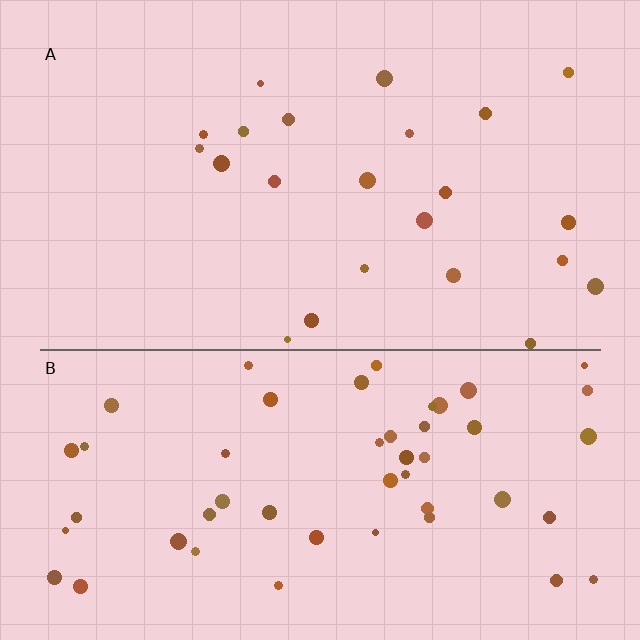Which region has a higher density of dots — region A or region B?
B (the bottom).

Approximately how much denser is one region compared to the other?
Approximately 2.3× — region B over region A.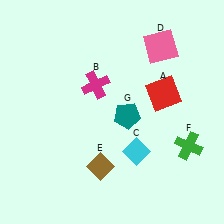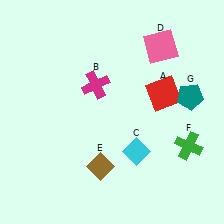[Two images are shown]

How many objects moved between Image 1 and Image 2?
1 object moved between the two images.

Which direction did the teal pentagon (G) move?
The teal pentagon (G) moved right.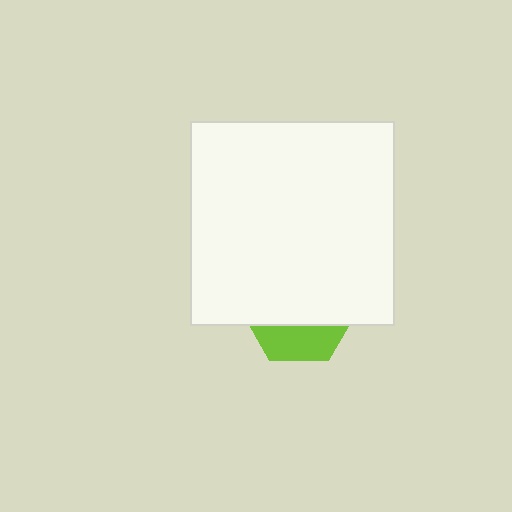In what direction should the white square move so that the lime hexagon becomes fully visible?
The white square should move up. That is the shortest direction to clear the overlap and leave the lime hexagon fully visible.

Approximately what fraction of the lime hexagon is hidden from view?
Roughly 69% of the lime hexagon is hidden behind the white square.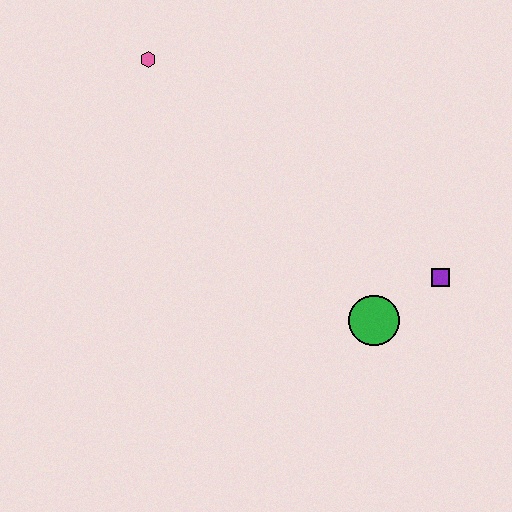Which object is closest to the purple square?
The green circle is closest to the purple square.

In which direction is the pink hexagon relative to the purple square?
The pink hexagon is to the left of the purple square.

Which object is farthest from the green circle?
The pink hexagon is farthest from the green circle.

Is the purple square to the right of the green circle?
Yes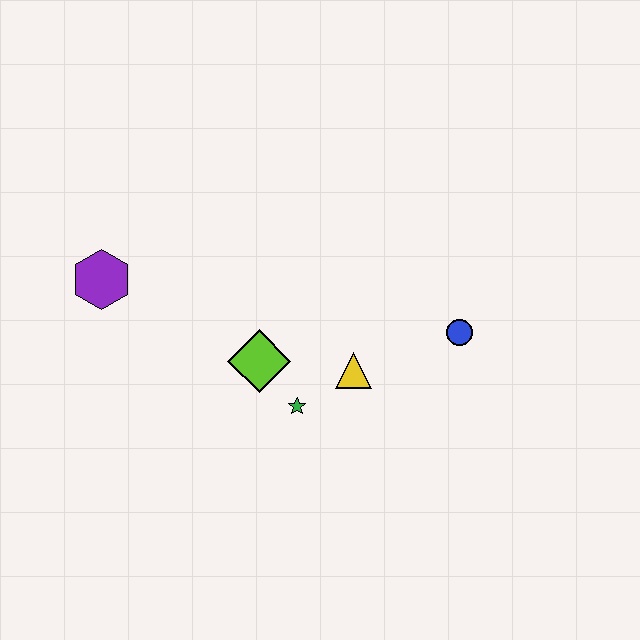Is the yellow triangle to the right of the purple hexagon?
Yes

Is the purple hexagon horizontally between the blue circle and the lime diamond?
No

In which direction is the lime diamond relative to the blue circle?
The lime diamond is to the left of the blue circle.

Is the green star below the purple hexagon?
Yes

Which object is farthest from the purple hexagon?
The blue circle is farthest from the purple hexagon.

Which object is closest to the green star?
The lime diamond is closest to the green star.